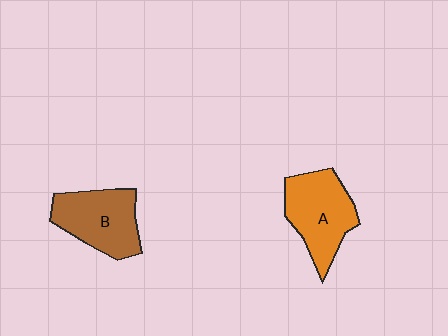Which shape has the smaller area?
Shape B (brown).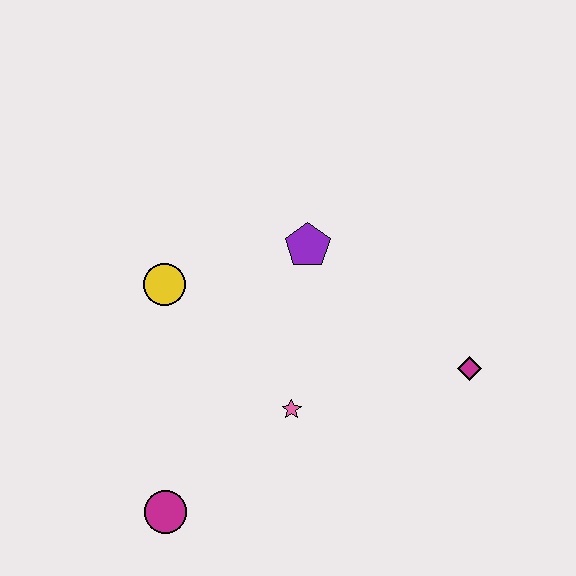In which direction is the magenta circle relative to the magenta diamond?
The magenta circle is to the left of the magenta diamond.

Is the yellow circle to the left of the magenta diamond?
Yes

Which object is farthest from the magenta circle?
The magenta diamond is farthest from the magenta circle.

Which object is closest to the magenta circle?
The pink star is closest to the magenta circle.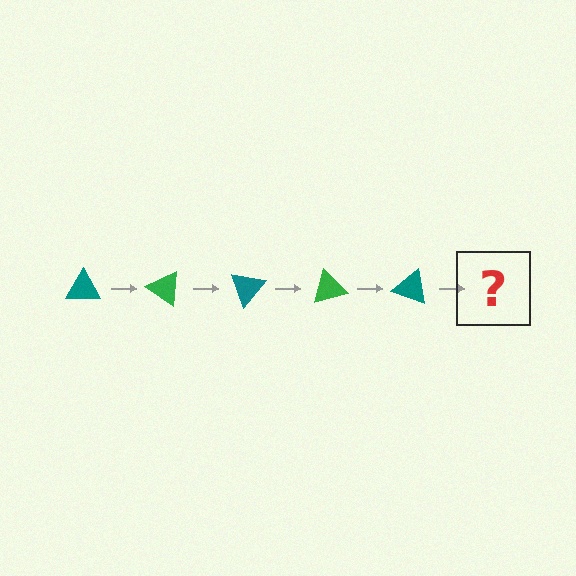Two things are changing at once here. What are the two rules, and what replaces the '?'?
The two rules are that it rotates 35 degrees each step and the color cycles through teal and green. The '?' should be a green triangle, rotated 175 degrees from the start.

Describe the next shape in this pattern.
It should be a green triangle, rotated 175 degrees from the start.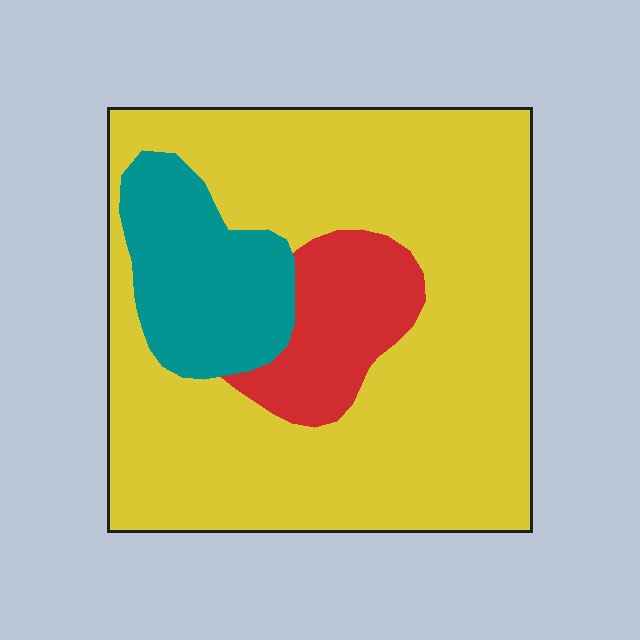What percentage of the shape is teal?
Teal covers about 15% of the shape.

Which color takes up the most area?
Yellow, at roughly 75%.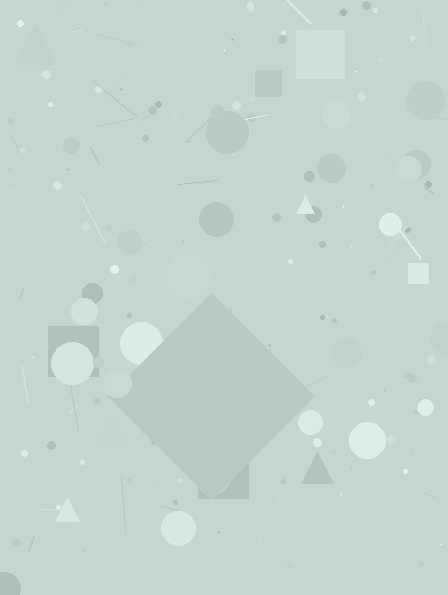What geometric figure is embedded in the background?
A diamond is embedded in the background.